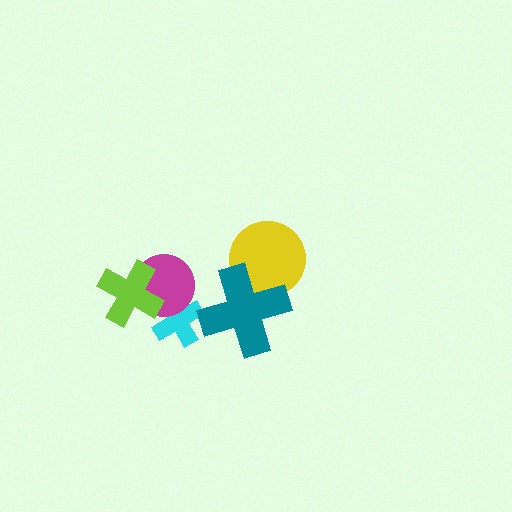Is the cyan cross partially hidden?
Yes, it is partially covered by another shape.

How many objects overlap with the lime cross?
1 object overlaps with the lime cross.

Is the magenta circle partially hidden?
Yes, it is partially covered by another shape.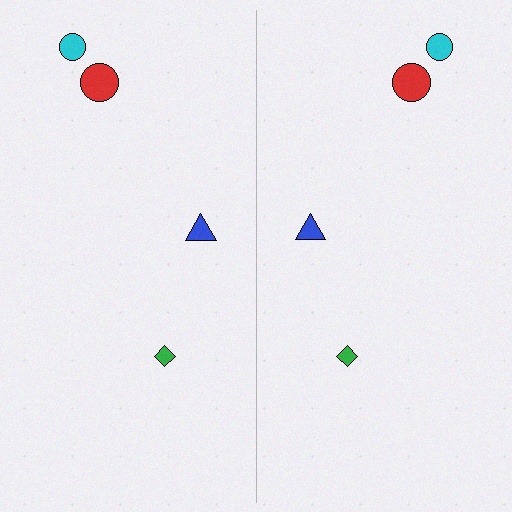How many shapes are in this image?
There are 8 shapes in this image.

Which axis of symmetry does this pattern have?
The pattern has a vertical axis of symmetry running through the center of the image.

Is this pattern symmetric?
Yes, this pattern has bilateral (reflection) symmetry.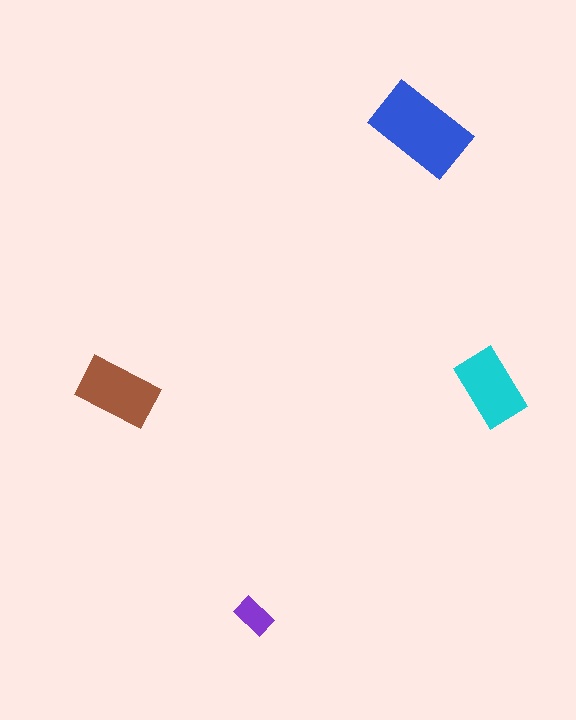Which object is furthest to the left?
The brown rectangle is leftmost.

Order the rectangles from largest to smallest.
the blue one, the brown one, the cyan one, the purple one.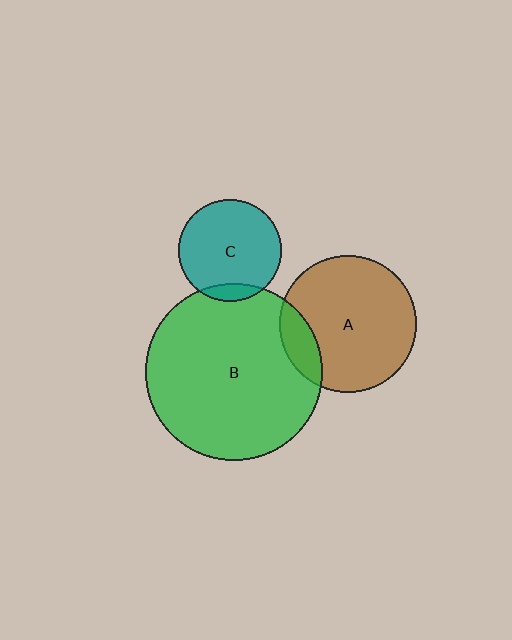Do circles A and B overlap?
Yes.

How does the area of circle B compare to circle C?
Approximately 3.0 times.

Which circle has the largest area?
Circle B (green).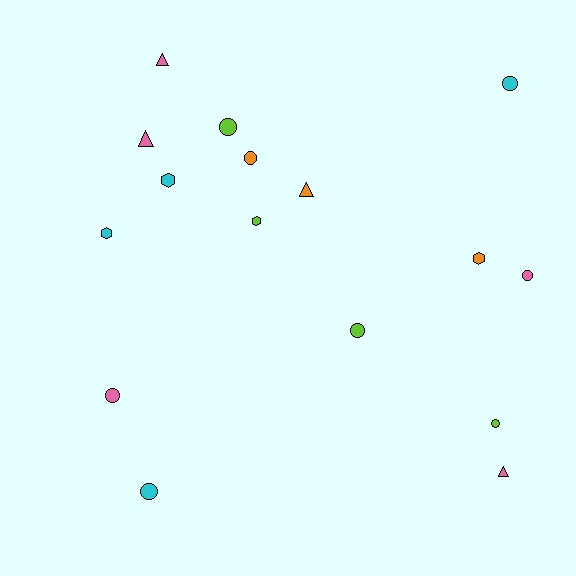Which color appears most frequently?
Pink, with 5 objects.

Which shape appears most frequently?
Circle, with 8 objects.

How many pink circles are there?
There are 2 pink circles.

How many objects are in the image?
There are 16 objects.